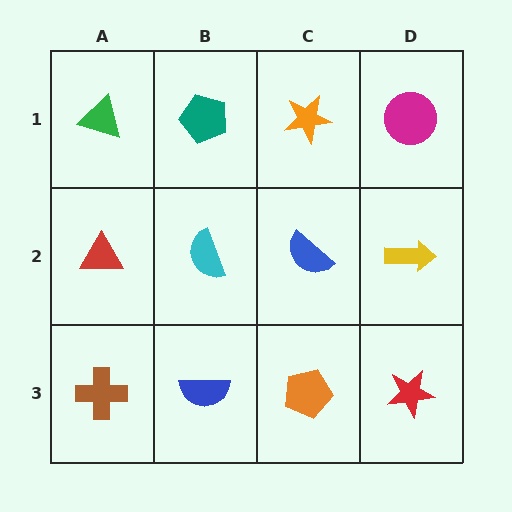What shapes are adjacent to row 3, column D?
A yellow arrow (row 2, column D), an orange pentagon (row 3, column C).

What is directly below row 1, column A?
A red triangle.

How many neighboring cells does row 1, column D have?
2.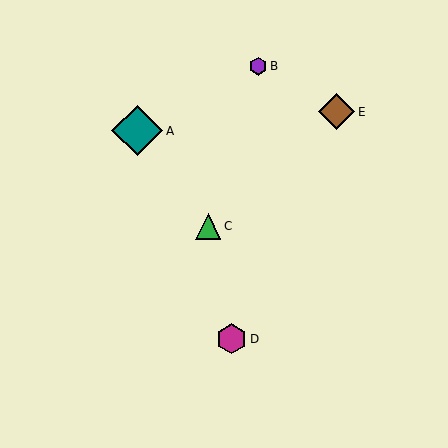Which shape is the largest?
The teal diamond (labeled A) is the largest.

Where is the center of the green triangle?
The center of the green triangle is at (208, 226).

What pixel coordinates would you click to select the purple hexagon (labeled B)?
Click at (258, 66) to select the purple hexagon B.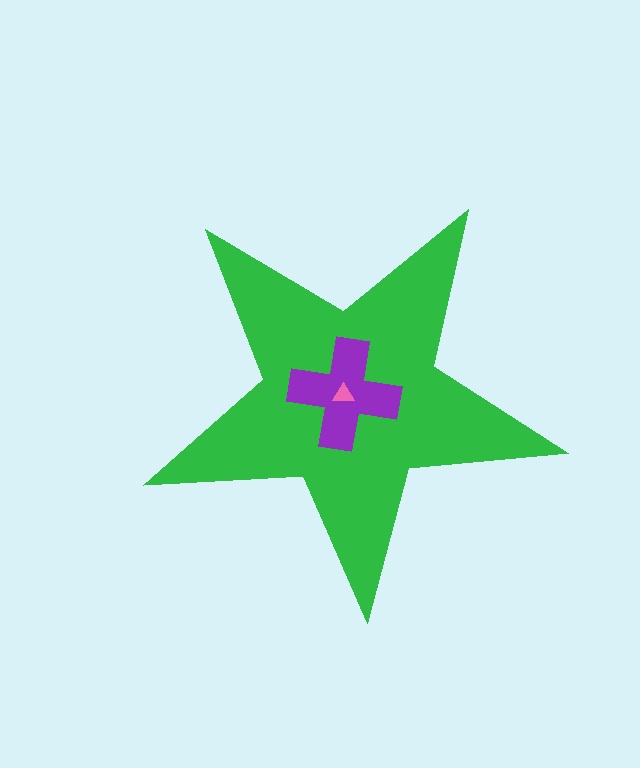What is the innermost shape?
The pink triangle.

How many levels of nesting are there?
3.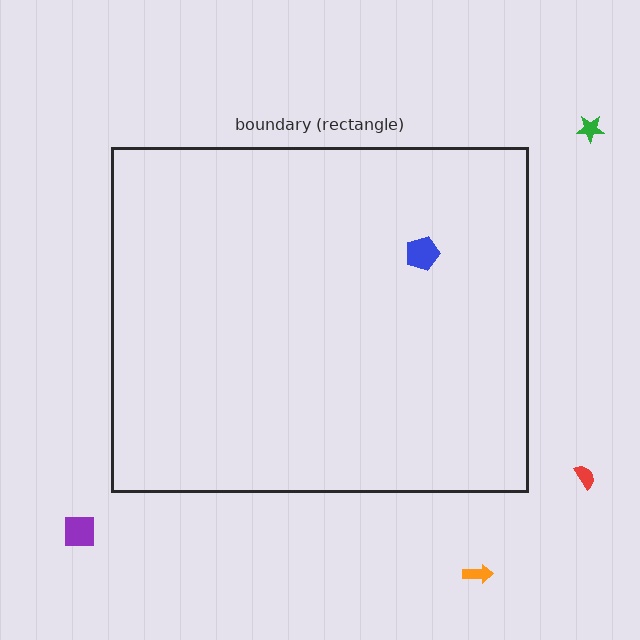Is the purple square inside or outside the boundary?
Outside.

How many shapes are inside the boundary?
1 inside, 4 outside.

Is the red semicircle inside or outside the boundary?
Outside.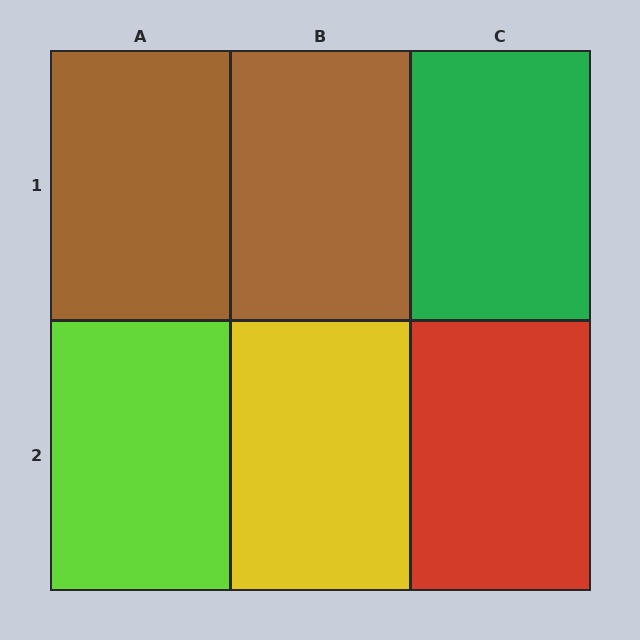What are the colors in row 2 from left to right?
Lime, yellow, red.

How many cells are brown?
2 cells are brown.